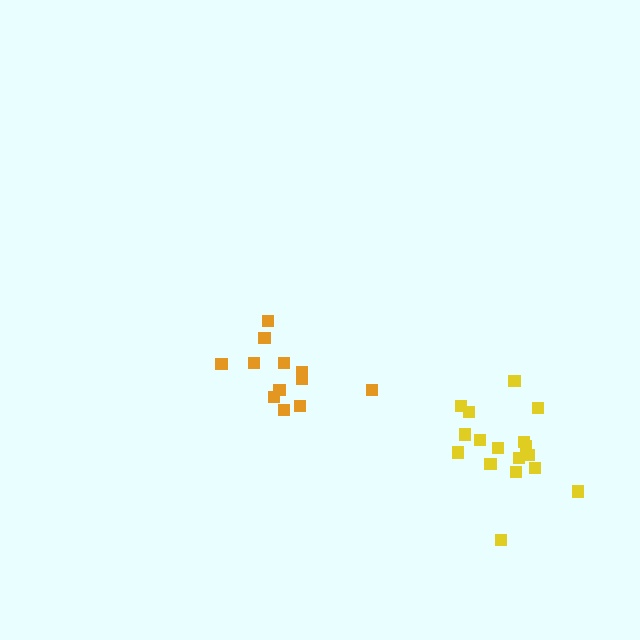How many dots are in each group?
Group 1: 17 dots, Group 2: 12 dots (29 total).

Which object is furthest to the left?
The orange cluster is leftmost.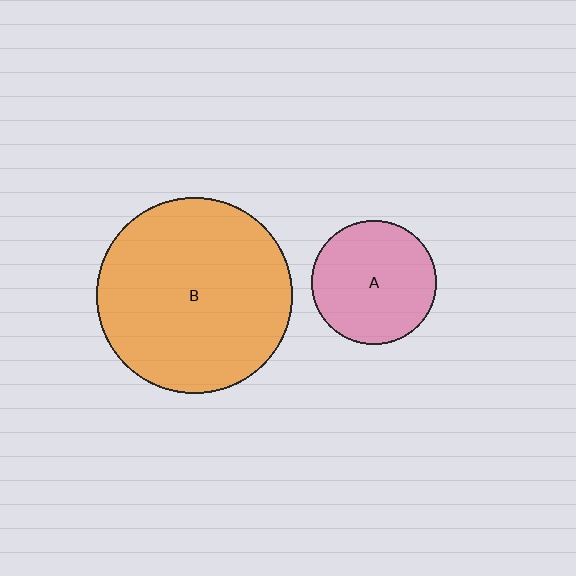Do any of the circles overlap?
No, none of the circles overlap.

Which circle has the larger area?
Circle B (orange).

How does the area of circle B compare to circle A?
Approximately 2.5 times.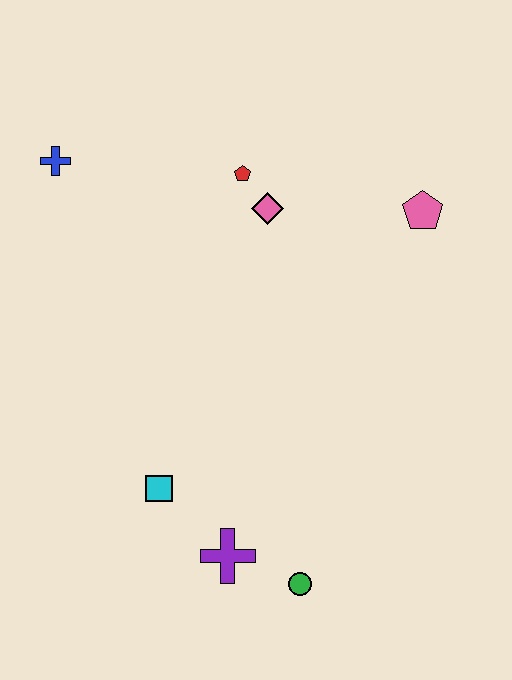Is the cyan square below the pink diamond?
Yes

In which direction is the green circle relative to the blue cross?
The green circle is below the blue cross.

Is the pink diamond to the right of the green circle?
No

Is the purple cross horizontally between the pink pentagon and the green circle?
No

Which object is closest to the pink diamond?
The red pentagon is closest to the pink diamond.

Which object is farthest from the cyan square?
The pink pentagon is farthest from the cyan square.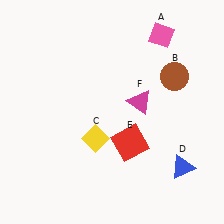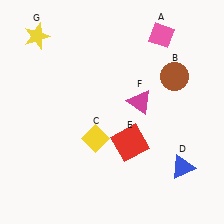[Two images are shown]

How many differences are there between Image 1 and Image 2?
There is 1 difference between the two images.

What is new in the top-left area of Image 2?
A yellow star (G) was added in the top-left area of Image 2.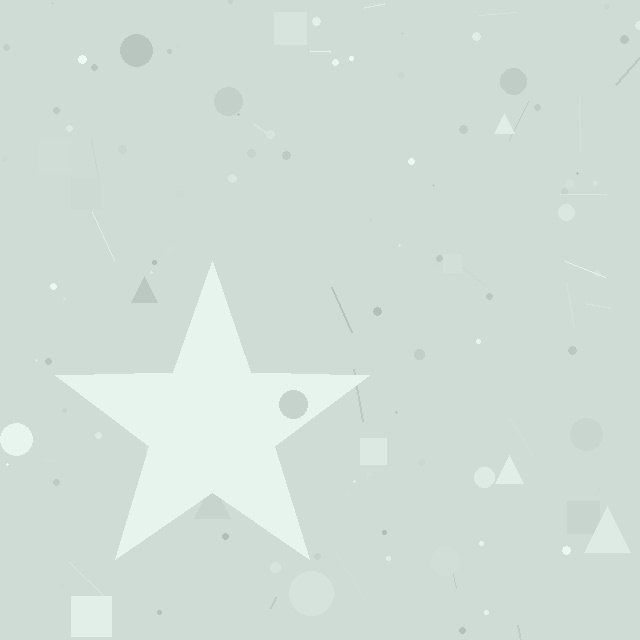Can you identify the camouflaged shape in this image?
The camouflaged shape is a star.